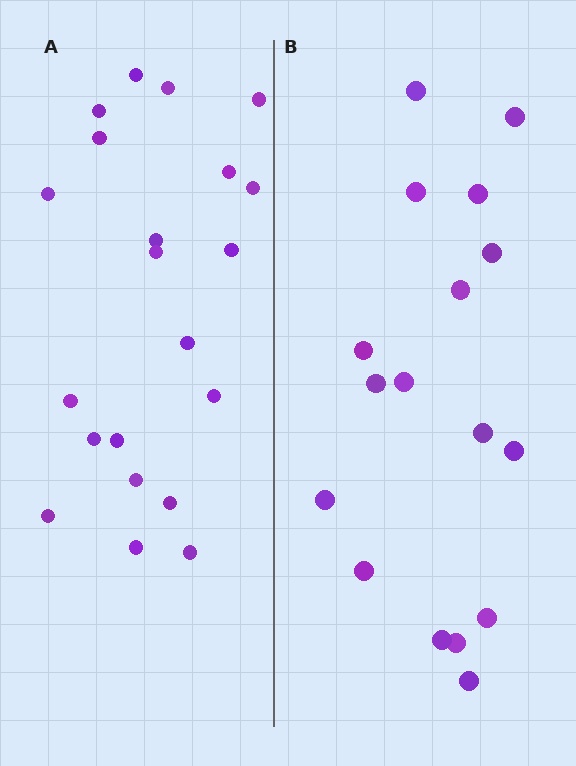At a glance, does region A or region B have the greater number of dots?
Region A (the left region) has more dots.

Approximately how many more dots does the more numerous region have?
Region A has about 4 more dots than region B.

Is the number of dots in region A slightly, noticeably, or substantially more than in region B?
Region A has only slightly more — the two regions are fairly close. The ratio is roughly 1.2 to 1.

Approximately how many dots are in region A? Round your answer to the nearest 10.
About 20 dots. (The exact count is 21, which rounds to 20.)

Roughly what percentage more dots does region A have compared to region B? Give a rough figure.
About 25% more.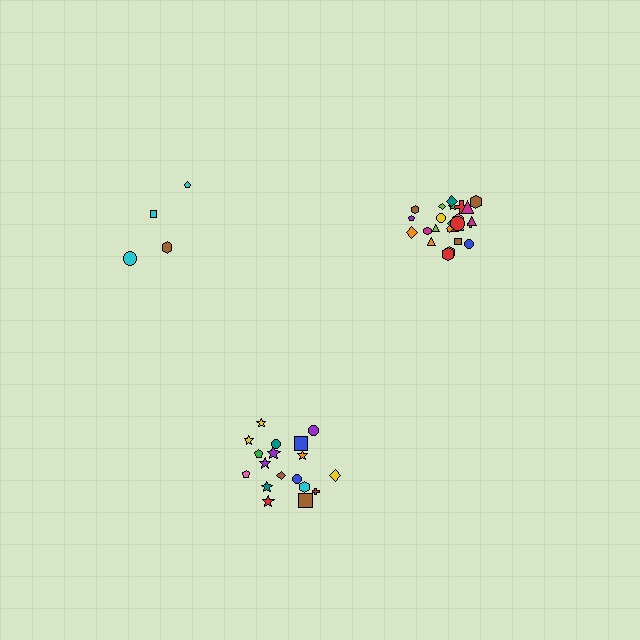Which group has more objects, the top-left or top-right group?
The top-right group.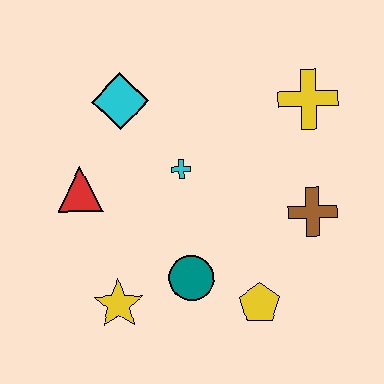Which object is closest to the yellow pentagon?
The teal circle is closest to the yellow pentagon.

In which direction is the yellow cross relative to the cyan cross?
The yellow cross is to the right of the cyan cross.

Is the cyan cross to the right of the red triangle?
Yes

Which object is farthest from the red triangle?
The yellow cross is farthest from the red triangle.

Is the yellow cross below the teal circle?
No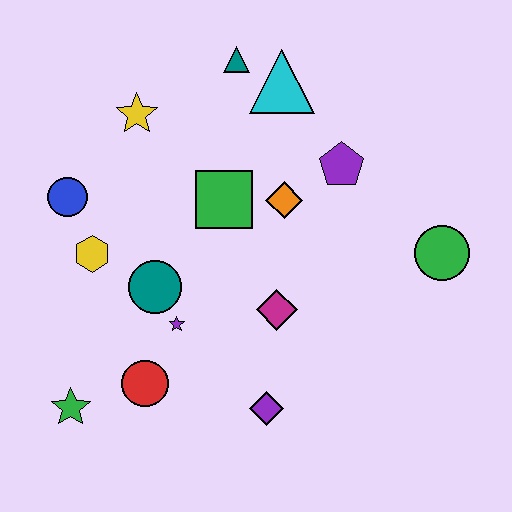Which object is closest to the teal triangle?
The cyan triangle is closest to the teal triangle.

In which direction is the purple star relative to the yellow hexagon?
The purple star is to the right of the yellow hexagon.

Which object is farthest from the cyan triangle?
The green star is farthest from the cyan triangle.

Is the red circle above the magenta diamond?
No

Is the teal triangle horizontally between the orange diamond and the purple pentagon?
No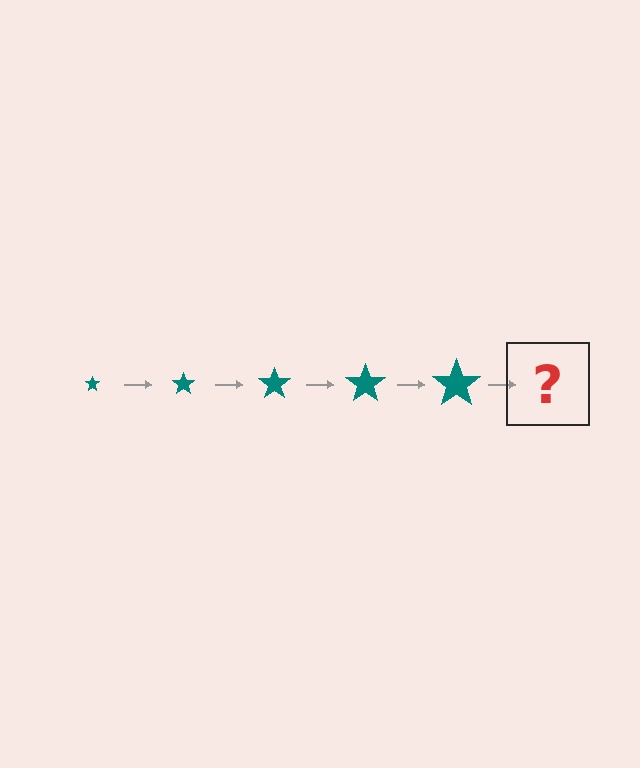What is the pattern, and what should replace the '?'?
The pattern is that the star gets progressively larger each step. The '?' should be a teal star, larger than the previous one.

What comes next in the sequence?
The next element should be a teal star, larger than the previous one.